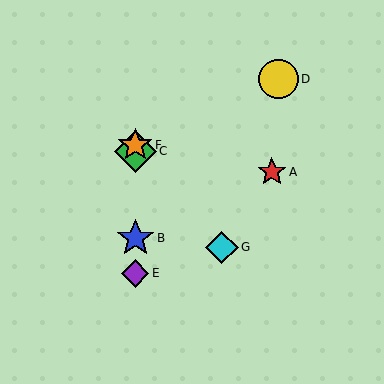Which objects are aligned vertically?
Objects B, C, E, F are aligned vertically.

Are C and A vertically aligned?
No, C is at x≈135 and A is at x≈272.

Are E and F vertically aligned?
Yes, both are at x≈135.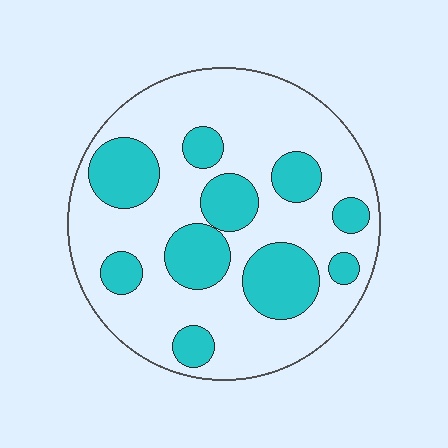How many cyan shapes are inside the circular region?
10.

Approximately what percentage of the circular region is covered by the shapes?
Approximately 30%.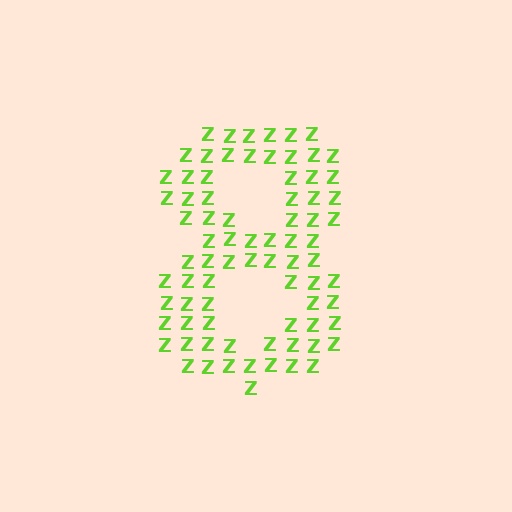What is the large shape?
The large shape is the digit 8.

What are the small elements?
The small elements are letter Z's.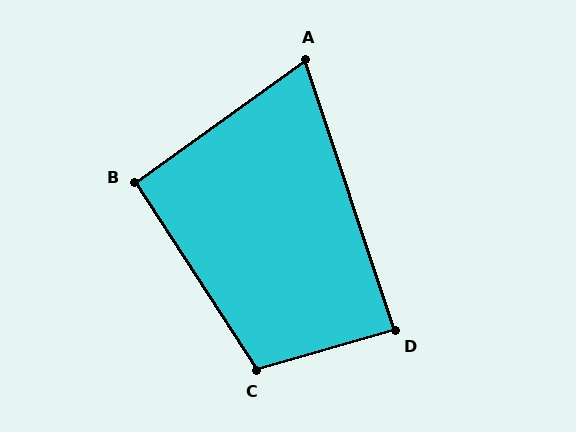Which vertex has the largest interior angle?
C, at approximately 107 degrees.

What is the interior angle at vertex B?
Approximately 93 degrees (approximately right).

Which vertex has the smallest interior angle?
A, at approximately 73 degrees.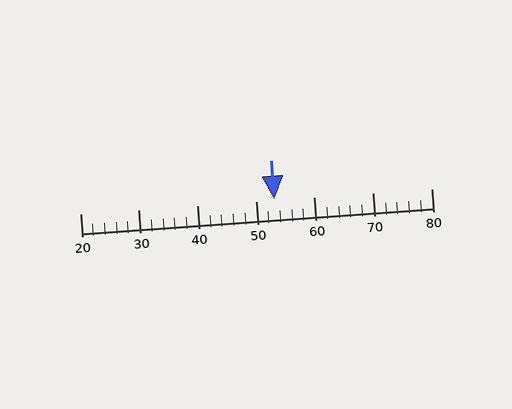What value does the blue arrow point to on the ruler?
The blue arrow points to approximately 53.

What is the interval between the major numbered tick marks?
The major tick marks are spaced 10 units apart.